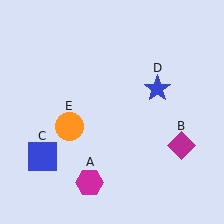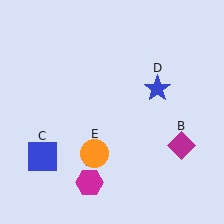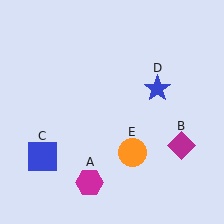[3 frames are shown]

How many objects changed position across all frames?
1 object changed position: orange circle (object E).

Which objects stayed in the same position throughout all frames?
Magenta hexagon (object A) and magenta diamond (object B) and blue square (object C) and blue star (object D) remained stationary.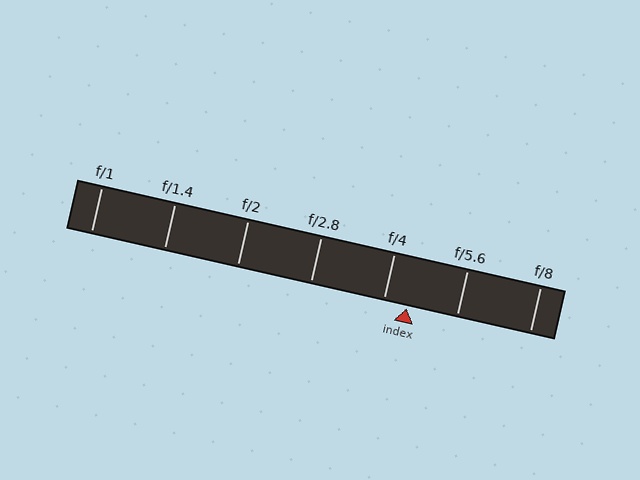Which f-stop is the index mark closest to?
The index mark is closest to f/4.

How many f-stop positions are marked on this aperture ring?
There are 7 f-stop positions marked.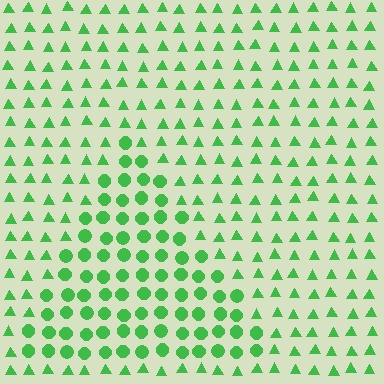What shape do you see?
I see a triangle.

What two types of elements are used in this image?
The image uses circles inside the triangle region and triangles outside it.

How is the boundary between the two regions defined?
The boundary is defined by a change in element shape: circles inside vs. triangles outside. All elements share the same color and spacing.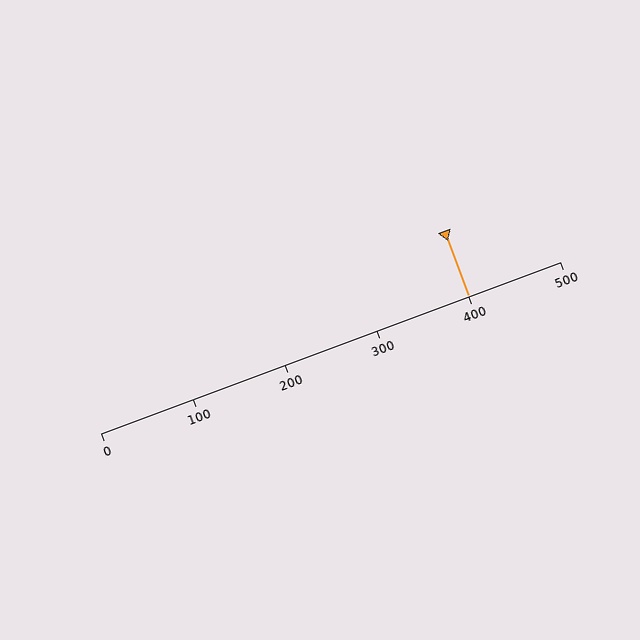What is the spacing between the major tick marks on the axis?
The major ticks are spaced 100 apart.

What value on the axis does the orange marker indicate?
The marker indicates approximately 400.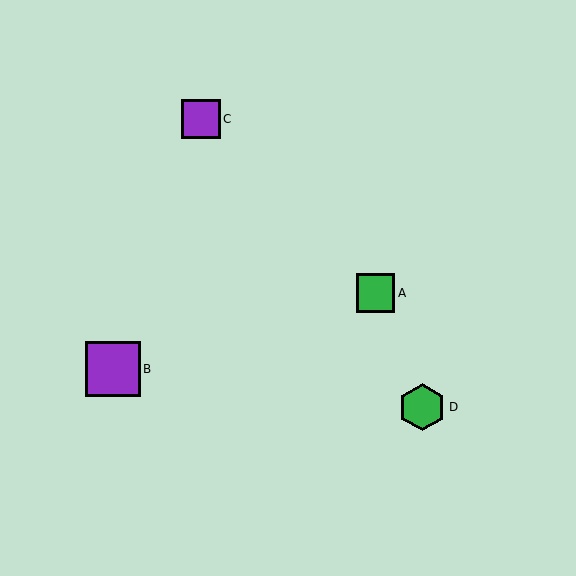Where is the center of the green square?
The center of the green square is at (376, 293).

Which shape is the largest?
The purple square (labeled B) is the largest.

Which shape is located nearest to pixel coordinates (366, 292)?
The green square (labeled A) at (376, 293) is nearest to that location.